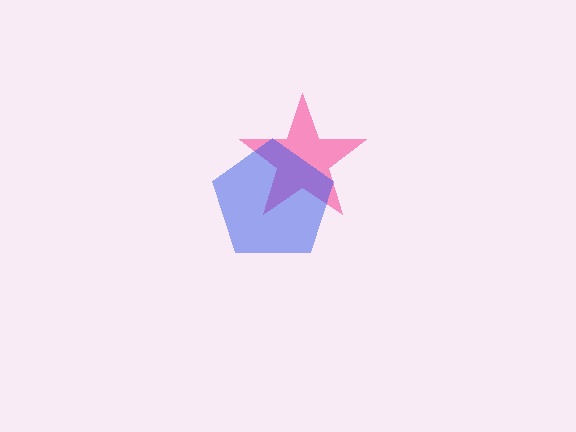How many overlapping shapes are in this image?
There are 2 overlapping shapes in the image.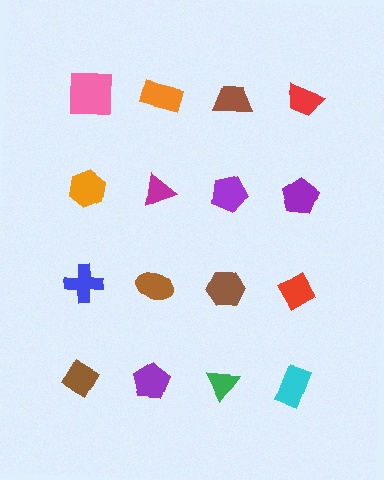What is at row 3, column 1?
A blue cross.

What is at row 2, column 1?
An orange hexagon.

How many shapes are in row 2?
4 shapes.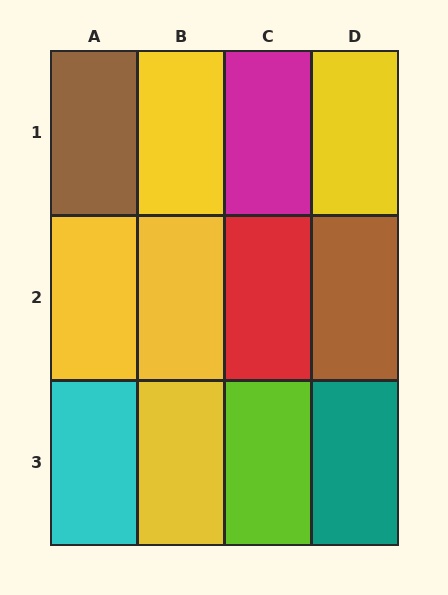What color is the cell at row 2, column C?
Red.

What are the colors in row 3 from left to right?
Cyan, yellow, lime, teal.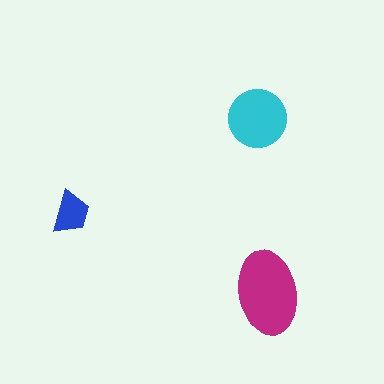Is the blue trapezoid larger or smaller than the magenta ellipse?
Smaller.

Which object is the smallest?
The blue trapezoid.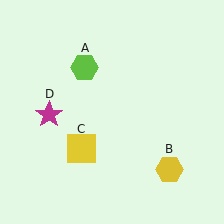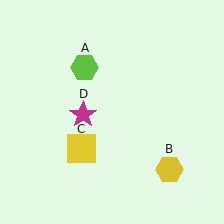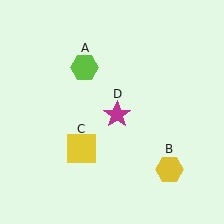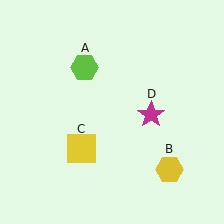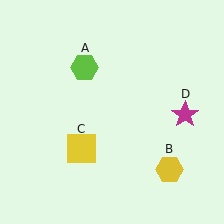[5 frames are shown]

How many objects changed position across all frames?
1 object changed position: magenta star (object D).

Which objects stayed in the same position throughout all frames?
Lime hexagon (object A) and yellow hexagon (object B) and yellow square (object C) remained stationary.